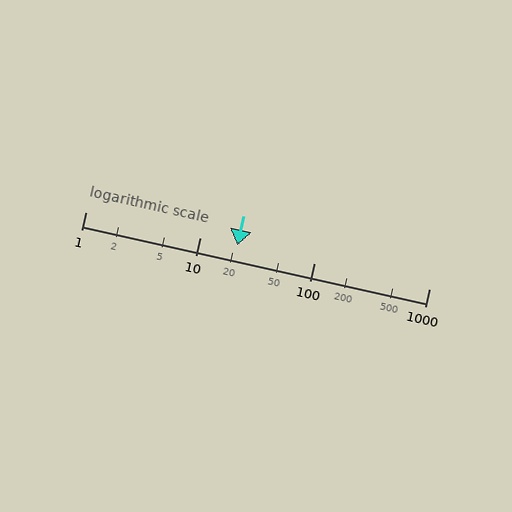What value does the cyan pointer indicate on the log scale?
The pointer indicates approximately 21.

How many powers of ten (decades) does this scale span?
The scale spans 3 decades, from 1 to 1000.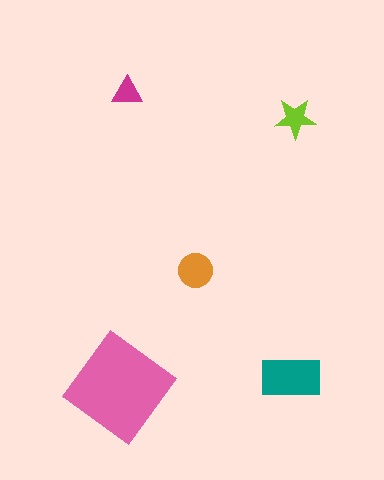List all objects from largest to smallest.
The pink diamond, the teal rectangle, the orange circle, the lime star, the magenta triangle.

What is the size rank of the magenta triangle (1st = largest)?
5th.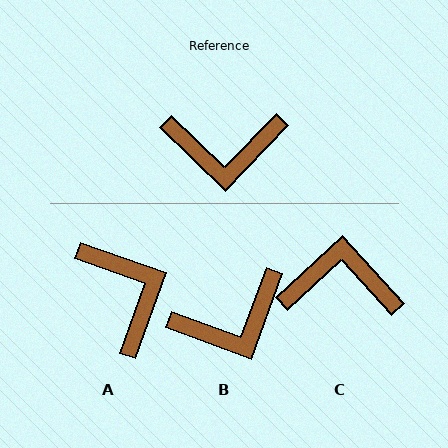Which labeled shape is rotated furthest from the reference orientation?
C, about 177 degrees away.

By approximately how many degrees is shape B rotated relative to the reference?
Approximately 24 degrees counter-clockwise.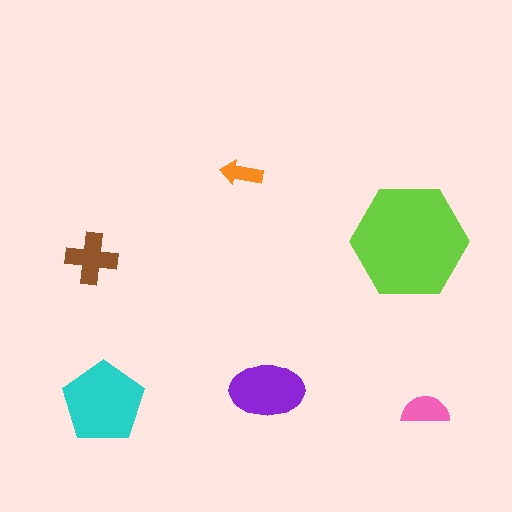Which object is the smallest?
The orange arrow.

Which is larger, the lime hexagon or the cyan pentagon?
The lime hexagon.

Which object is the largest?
The lime hexagon.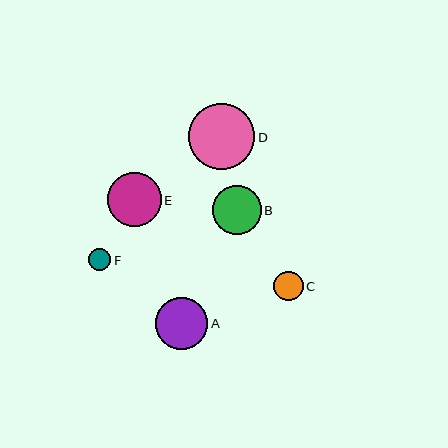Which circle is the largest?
Circle D is the largest with a size of approximately 66 pixels.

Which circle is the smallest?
Circle F is the smallest with a size of approximately 23 pixels.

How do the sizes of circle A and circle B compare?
Circle A and circle B are approximately the same size.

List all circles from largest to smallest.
From largest to smallest: D, E, A, B, C, F.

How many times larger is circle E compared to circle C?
Circle E is approximately 1.8 times the size of circle C.